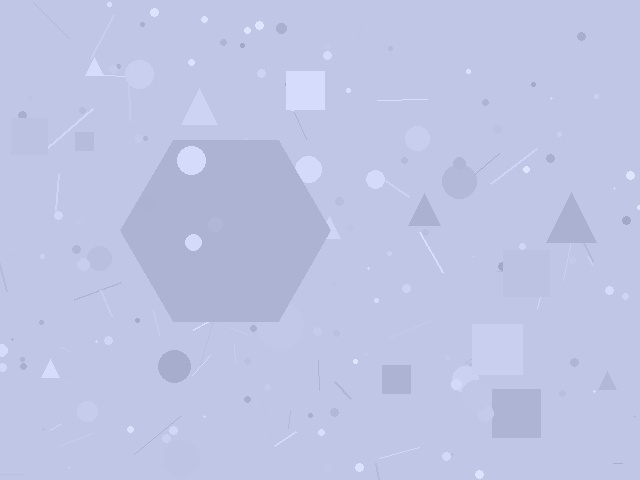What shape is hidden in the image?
A hexagon is hidden in the image.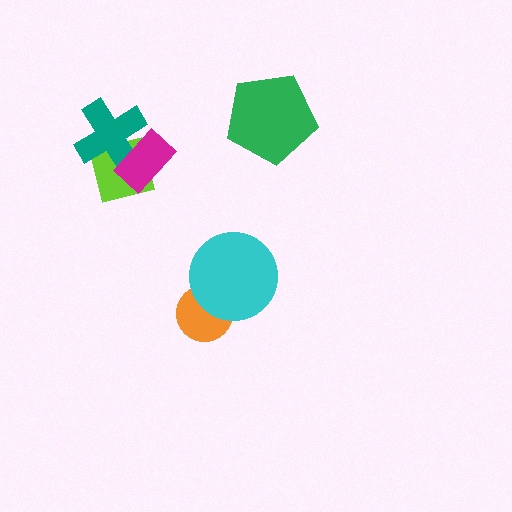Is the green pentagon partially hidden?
No, no other shape covers it.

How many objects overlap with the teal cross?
2 objects overlap with the teal cross.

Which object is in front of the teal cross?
The magenta rectangle is in front of the teal cross.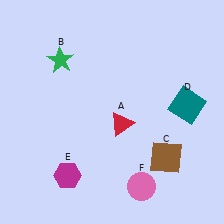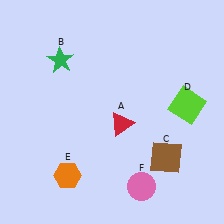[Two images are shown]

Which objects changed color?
D changed from teal to lime. E changed from magenta to orange.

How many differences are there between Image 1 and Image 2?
There are 2 differences between the two images.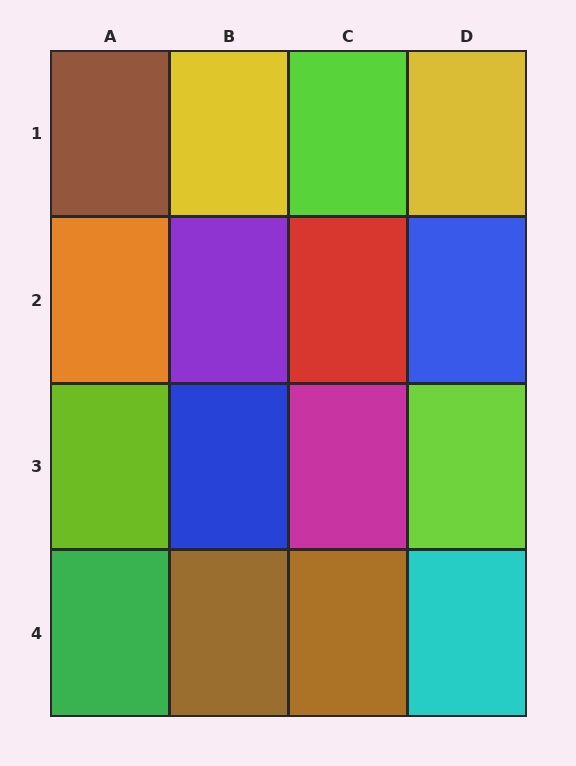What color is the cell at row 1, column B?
Yellow.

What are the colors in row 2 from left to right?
Orange, purple, red, blue.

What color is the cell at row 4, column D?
Cyan.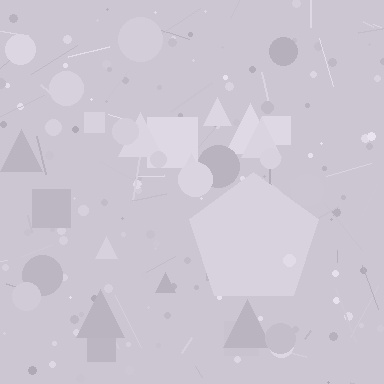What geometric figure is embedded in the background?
A pentagon is embedded in the background.